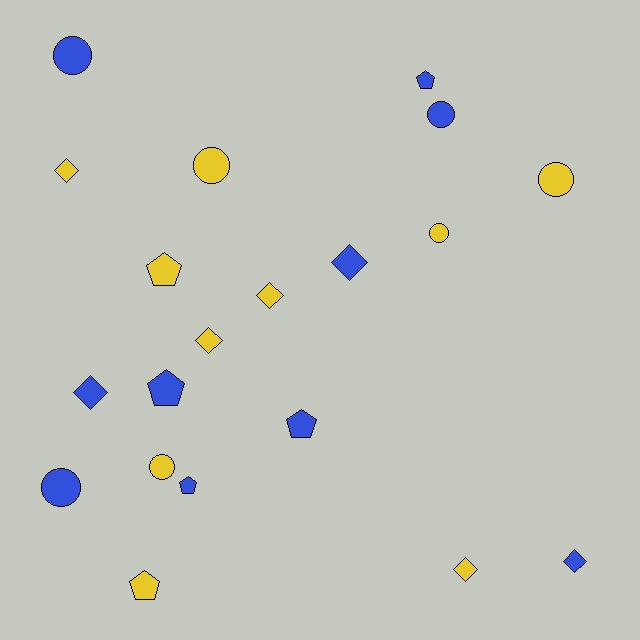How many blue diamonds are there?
There are 3 blue diamonds.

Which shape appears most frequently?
Circle, with 7 objects.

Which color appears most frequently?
Blue, with 10 objects.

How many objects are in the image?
There are 20 objects.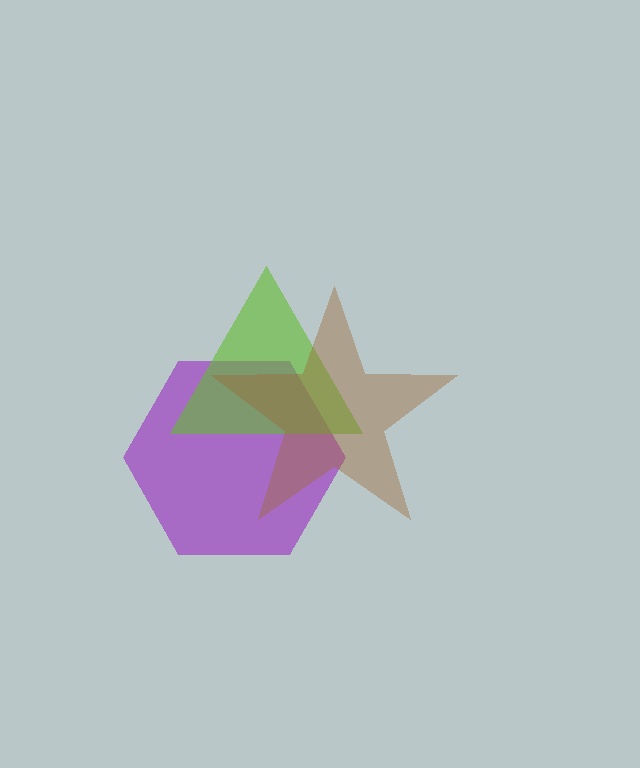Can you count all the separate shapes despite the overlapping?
Yes, there are 3 separate shapes.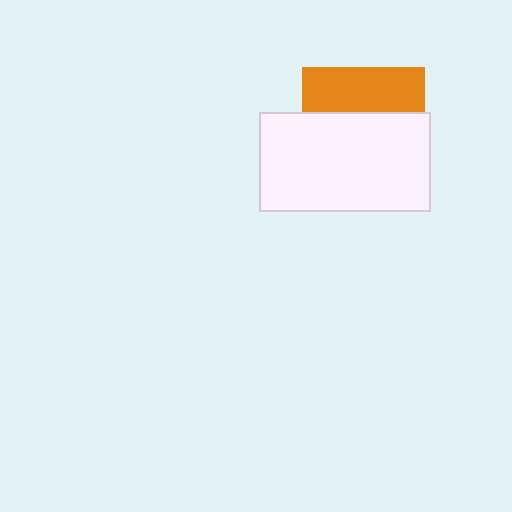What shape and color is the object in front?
The object in front is a white rectangle.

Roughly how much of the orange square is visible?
A small part of it is visible (roughly 36%).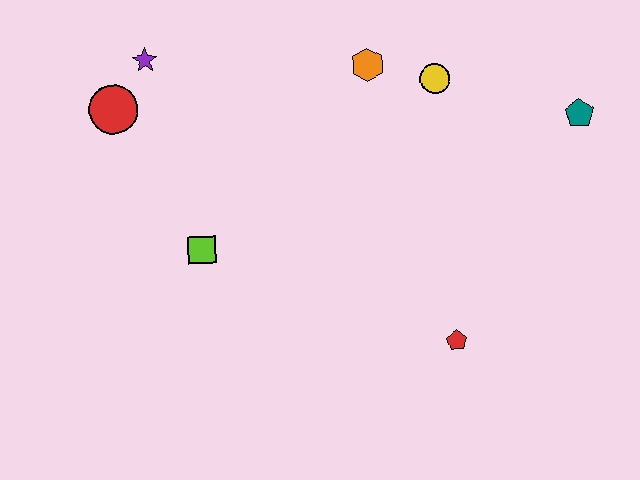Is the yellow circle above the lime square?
Yes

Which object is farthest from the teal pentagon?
The red circle is farthest from the teal pentagon.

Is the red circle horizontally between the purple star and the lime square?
No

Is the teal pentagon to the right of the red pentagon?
Yes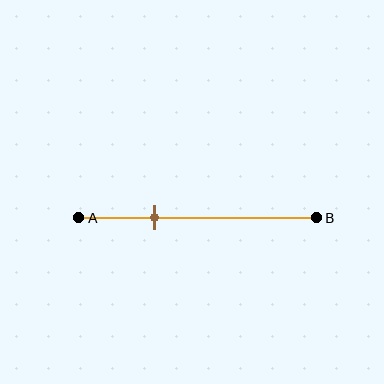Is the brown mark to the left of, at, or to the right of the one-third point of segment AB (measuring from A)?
The brown mark is approximately at the one-third point of segment AB.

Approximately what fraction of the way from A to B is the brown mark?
The brown mark is approximately 30% of the way from A to B.